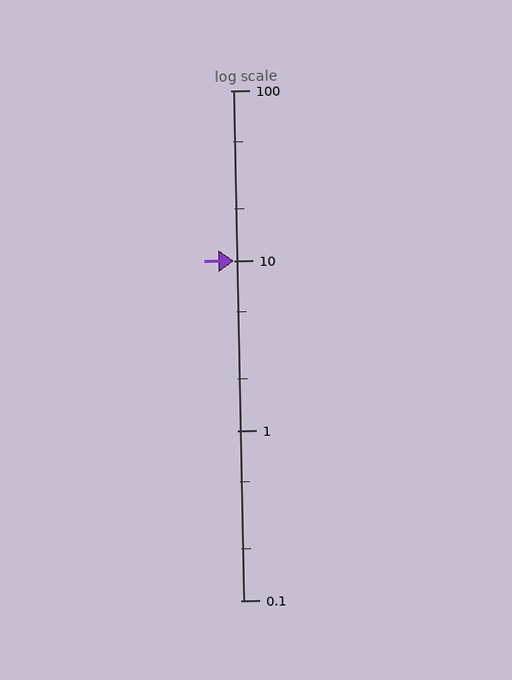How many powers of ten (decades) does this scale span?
The scale spans 3 decades, from 0.1 to 100.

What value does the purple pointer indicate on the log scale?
The pointer indicates approximately 10.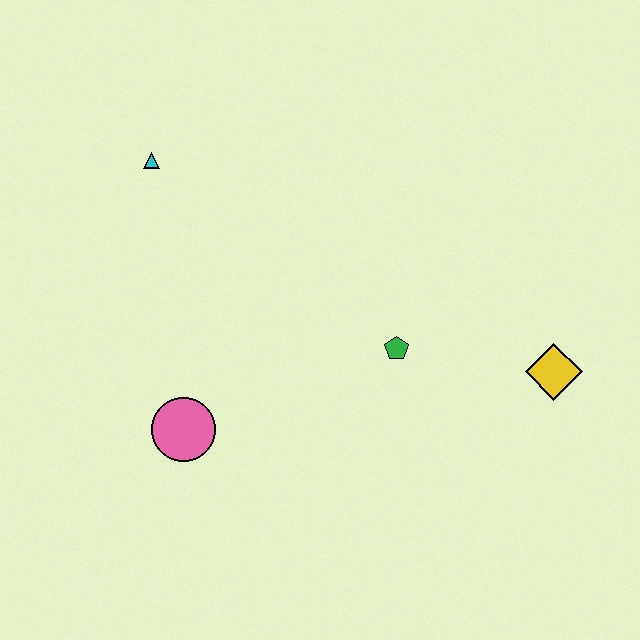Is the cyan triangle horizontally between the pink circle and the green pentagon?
No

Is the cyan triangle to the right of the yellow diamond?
No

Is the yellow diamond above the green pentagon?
No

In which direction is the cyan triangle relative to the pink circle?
The cyan triangle is above the pink circle.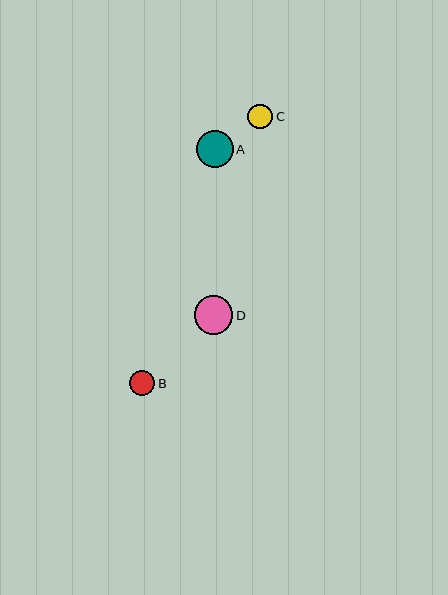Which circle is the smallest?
Circle C is the smallest with a size of approximately 25 pixels.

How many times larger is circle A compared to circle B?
Circle A is approximately 1.5 times the size of circle B.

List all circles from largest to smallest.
From largest to smallest: D, A, B, C.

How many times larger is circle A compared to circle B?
Circle A is approximately 1.5 times the size of circle B.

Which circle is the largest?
Circle D is the largest with a size of approximately 39 pixels.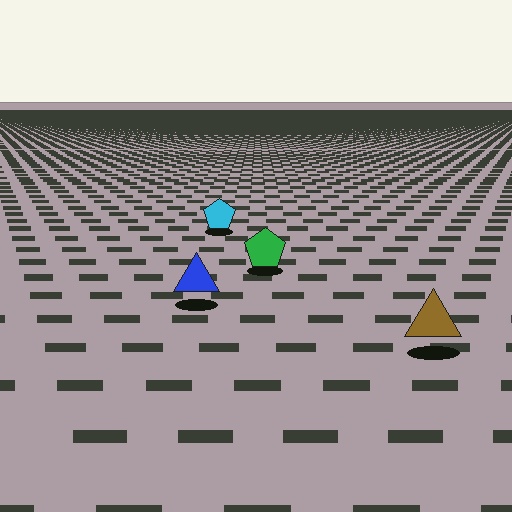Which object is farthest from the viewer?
The cyan pentagon is farthest from the viewer. It appears smaller and the ground texture around it is denser.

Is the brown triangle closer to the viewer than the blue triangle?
Yes. The brown triangle is closer — you can tell from the texture gradient: the ground texture is coarser near it.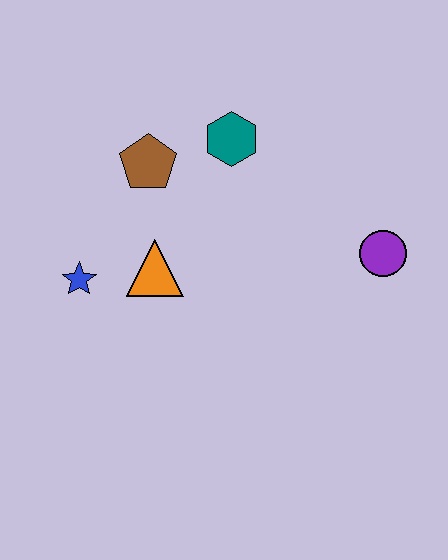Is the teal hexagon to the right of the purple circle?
No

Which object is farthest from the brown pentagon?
The purple circle is farthest from the brown pentagon.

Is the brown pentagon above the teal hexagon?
No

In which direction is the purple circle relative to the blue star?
The purple circle is to the right of the blue star.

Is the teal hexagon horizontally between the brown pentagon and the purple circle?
Yes